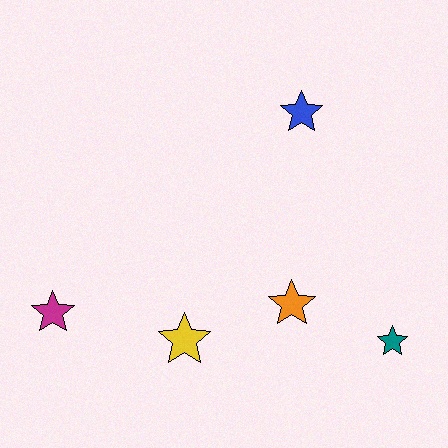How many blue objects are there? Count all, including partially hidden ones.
There is 1 blue object.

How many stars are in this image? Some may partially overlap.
There are 5 stars.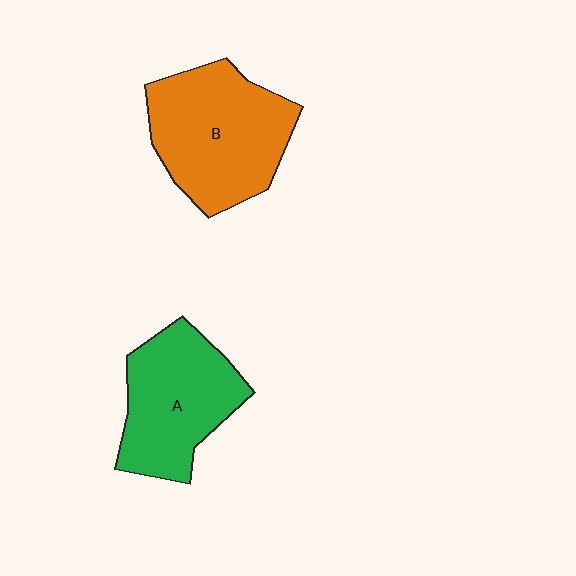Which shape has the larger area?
Shape B (orange).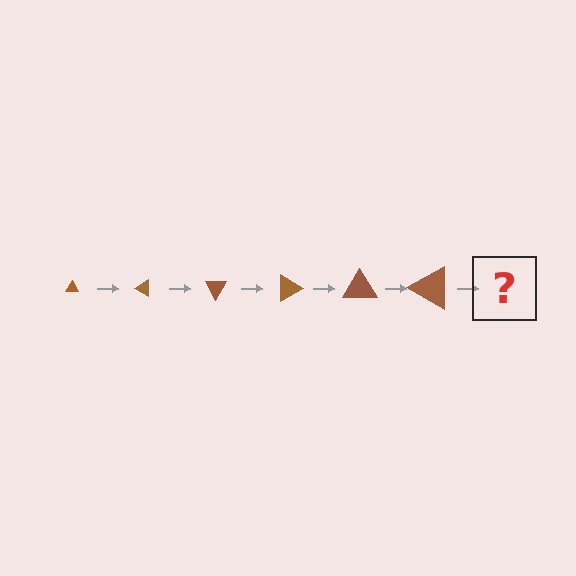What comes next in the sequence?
The next element should be a triangle, larger than the previous one and rotated 180 degrees from the start.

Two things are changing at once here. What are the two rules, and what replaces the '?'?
The two rules are that the triangle grows larger each step and it rotates 30 degrees each step. The '?' should be a triangle, larger than the previous one and rotated 180 degrees from the start.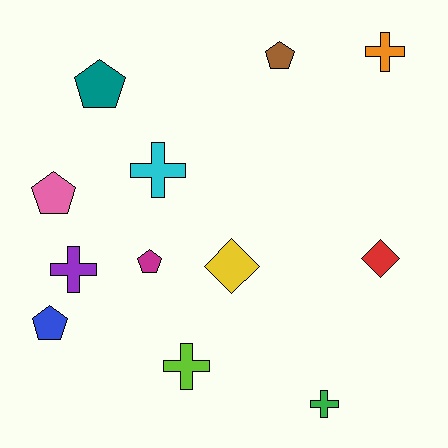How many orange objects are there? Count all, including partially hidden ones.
There is 1 orange object.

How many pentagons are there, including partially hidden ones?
There are 5 pentagons.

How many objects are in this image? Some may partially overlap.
There are 12 objects.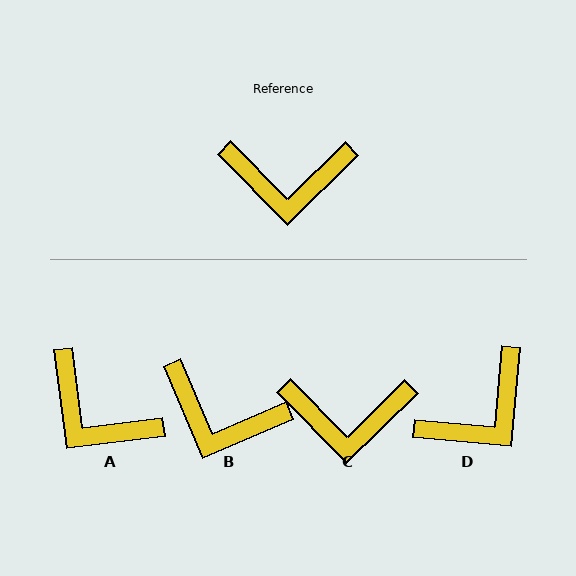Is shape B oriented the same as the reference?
No, it is off by about 21 degrees.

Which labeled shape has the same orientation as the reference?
C.